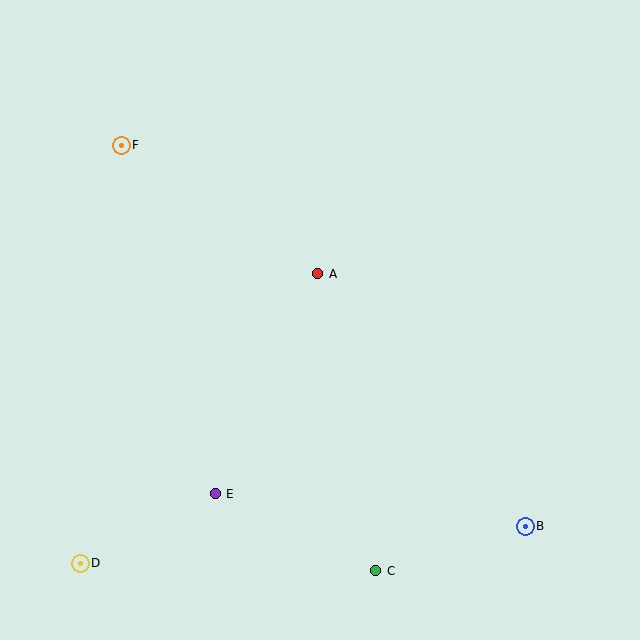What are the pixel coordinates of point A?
Point A is at (318, 274).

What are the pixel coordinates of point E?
Point E is at (215, 494).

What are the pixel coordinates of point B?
Point B is at (525, 526).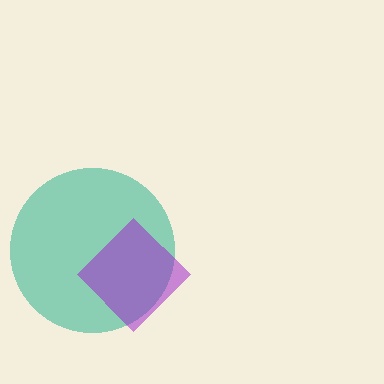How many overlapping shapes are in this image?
There are 2 overlapping shapes in the image.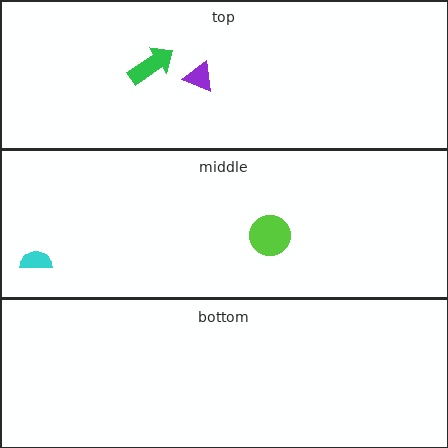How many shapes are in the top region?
2.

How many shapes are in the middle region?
2.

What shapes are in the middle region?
The cyan semicircle, the lime circle.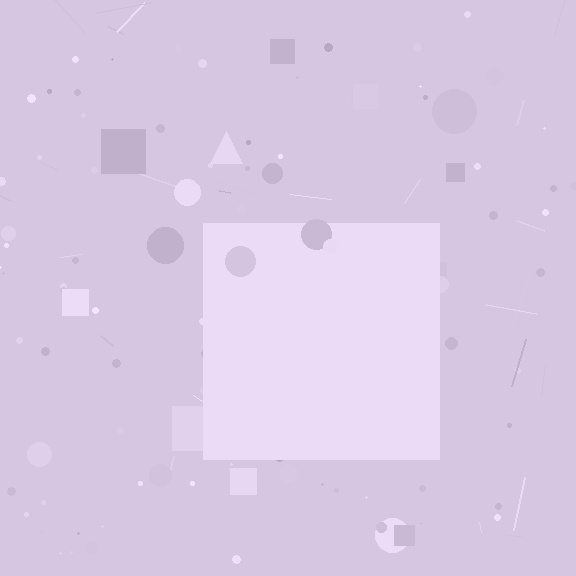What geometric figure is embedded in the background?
A square is embedded in the background.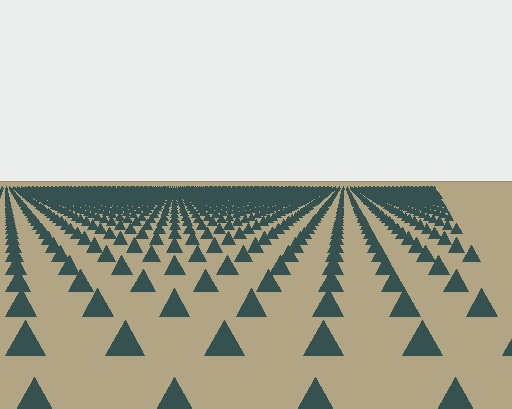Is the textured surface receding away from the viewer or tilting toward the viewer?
The surface is receding away from the viewer. Texture elements get smaller and denser toward the top.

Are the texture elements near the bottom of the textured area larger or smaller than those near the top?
Larger. Near the bottom, elements are closer to the viewer and appear at a bigger on-screen size.